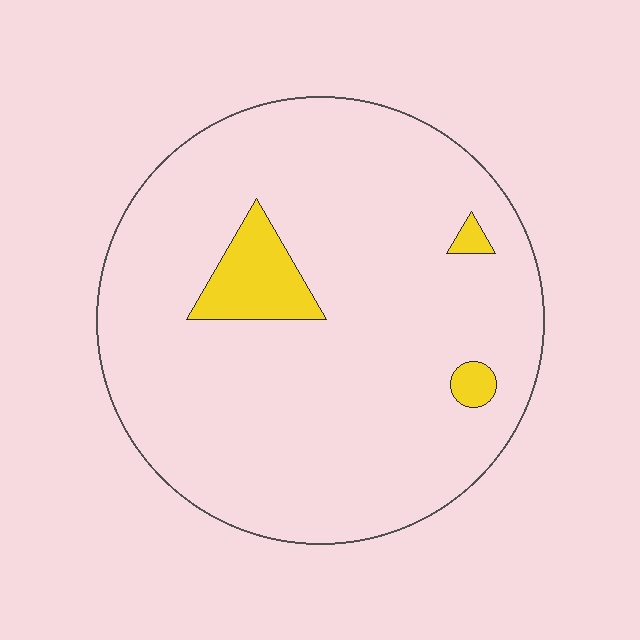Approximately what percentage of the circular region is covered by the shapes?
Approximately 5%.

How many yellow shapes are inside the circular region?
3.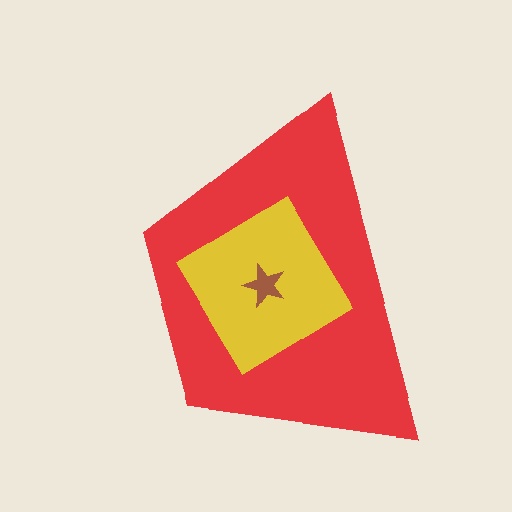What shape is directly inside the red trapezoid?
The yellow diamond.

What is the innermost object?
The brown star.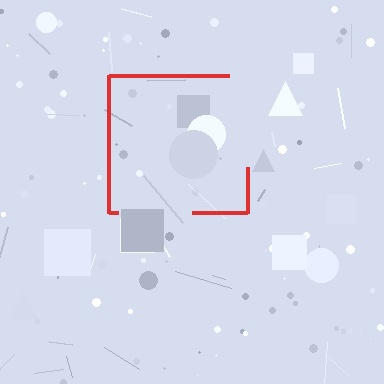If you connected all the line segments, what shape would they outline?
They would outline a square.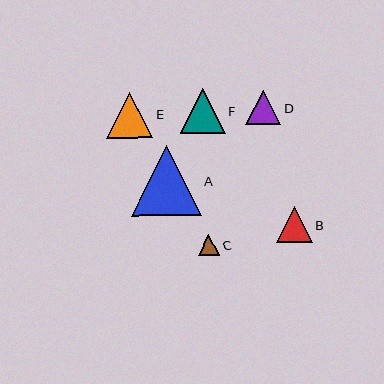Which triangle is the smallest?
Triangle C is the smallest with a size of approximately 21 pixels.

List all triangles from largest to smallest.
From largest to smallest: A, E, F, B, D, C.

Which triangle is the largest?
Triangle A is the largest with a size of approximately 70 pixels.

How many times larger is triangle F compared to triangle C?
Triangle F is approximately 2.1 times the size of triangle C.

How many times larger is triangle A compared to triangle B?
Triangle A is approximately 2.0 times the size of triangle B.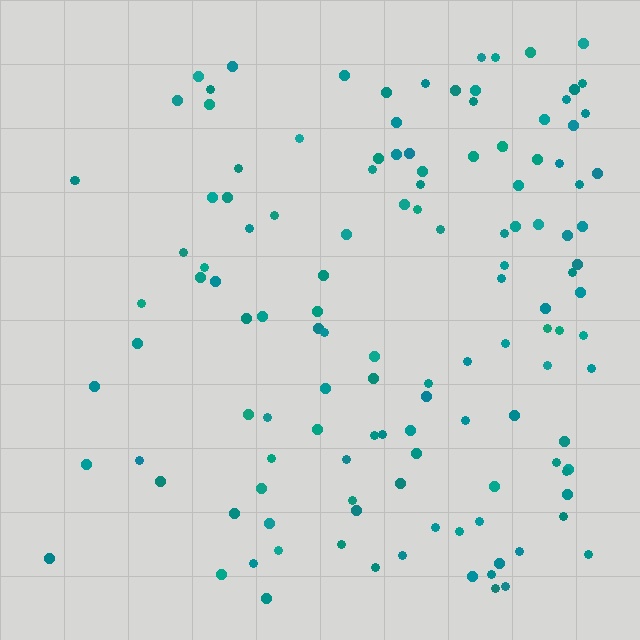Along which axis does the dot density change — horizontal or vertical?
Horizontal.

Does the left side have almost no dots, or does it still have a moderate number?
Still a moderate number, just noticeably fewer than the right.